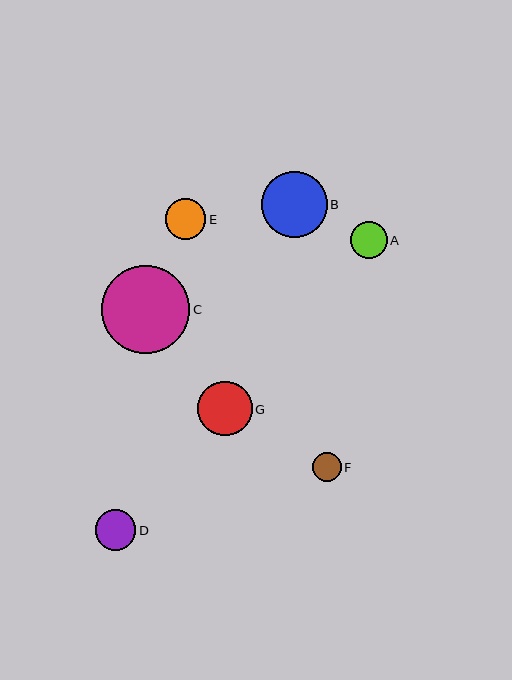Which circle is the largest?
Circle C is the largest with a size of approximately 88 pixels.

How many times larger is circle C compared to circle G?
Circle C is approximately 1.6 times the size of circle G.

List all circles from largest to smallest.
From largest to smallest: C, B, G, D, E, A, F.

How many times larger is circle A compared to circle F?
Circle A is approximately 1.3 times the size of circle F.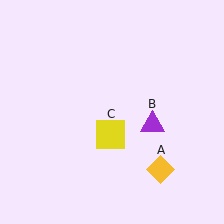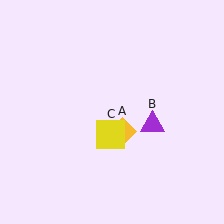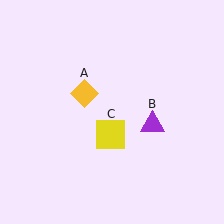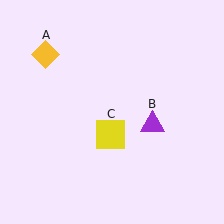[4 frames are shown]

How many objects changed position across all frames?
1 object changed position: yellow diamond (object A).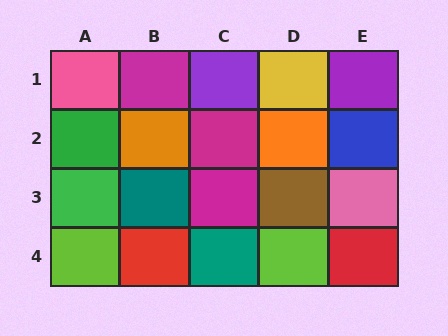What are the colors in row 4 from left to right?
Lime, red, teal, lime, red.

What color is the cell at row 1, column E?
Purple.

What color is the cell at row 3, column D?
Brown.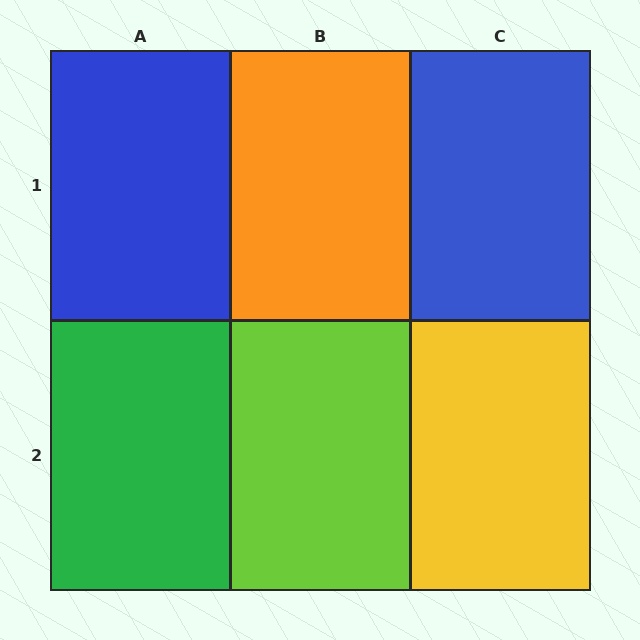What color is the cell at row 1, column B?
Orange.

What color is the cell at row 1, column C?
Blue.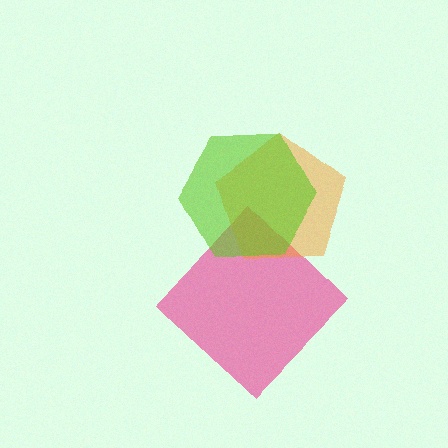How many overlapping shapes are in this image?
There are 3 overlapping shapes in the image.